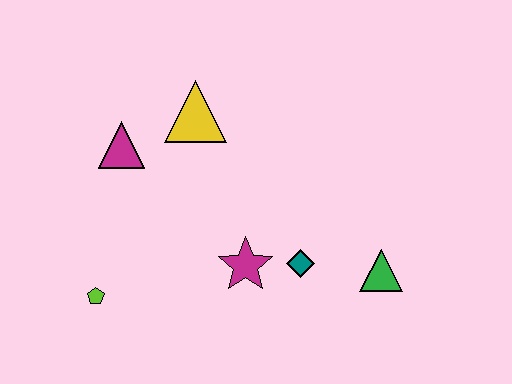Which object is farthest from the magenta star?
The magenta triangle is farthest from the magenta star.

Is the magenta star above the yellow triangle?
No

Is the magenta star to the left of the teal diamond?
Yes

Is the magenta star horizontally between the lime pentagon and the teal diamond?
Yes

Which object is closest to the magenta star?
The teal diamond is closest to the magenta star.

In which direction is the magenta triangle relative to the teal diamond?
The magenta triangle is to the left of the teal diamond.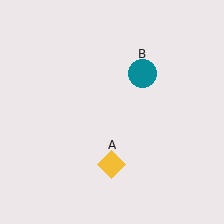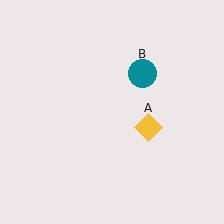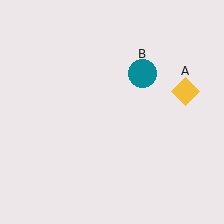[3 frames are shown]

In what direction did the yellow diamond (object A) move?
The yellow diamond (object A) moved up and to the right.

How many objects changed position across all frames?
1 object changed position: yellow diamond (object A).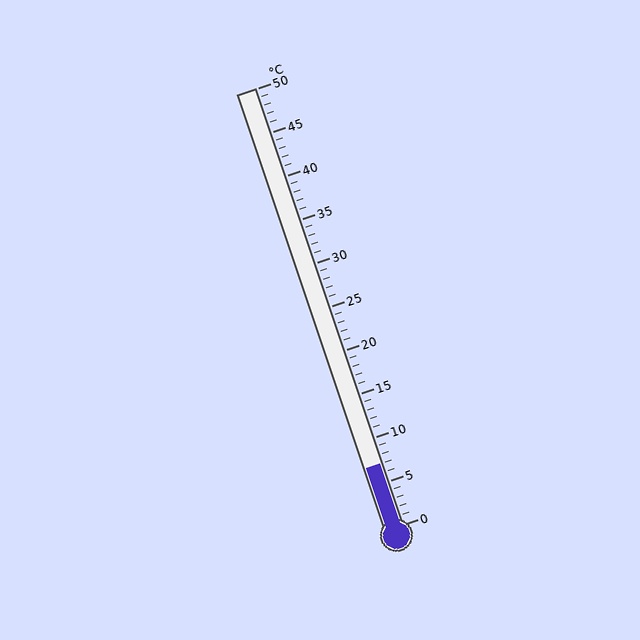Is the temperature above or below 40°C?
The temperature is below 40°C.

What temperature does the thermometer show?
The thermometer shows approximately 7°C.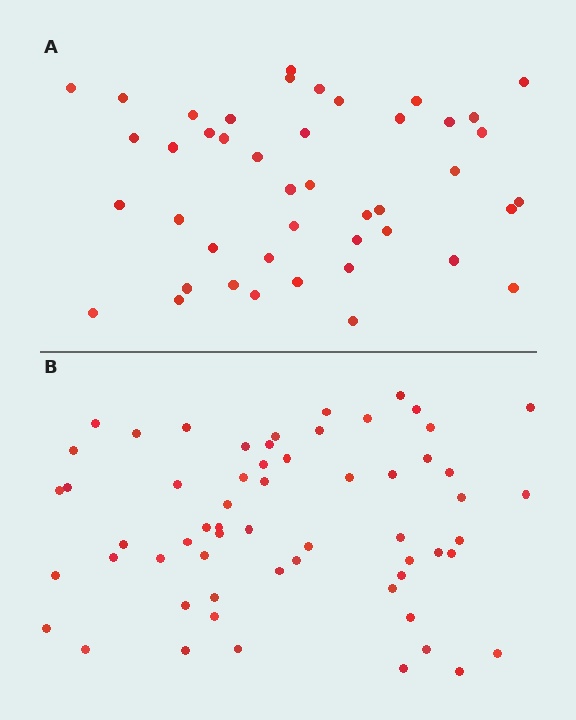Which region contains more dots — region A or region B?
Region B (the bottom region) has more dots.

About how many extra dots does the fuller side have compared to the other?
Region B has approximately 15 more dots than region A.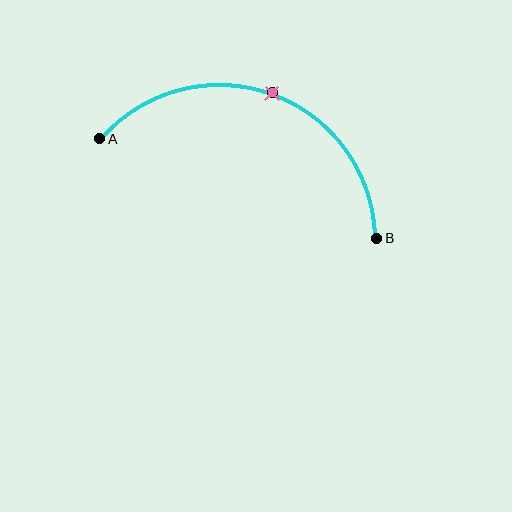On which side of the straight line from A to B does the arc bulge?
The arc bulges above the straight line connecting A and B.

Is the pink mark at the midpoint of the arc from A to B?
Yes. The pink mark lies on the arc at equal arc-length from both A and B — it is the arc midpoint.